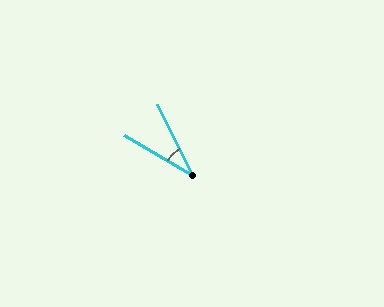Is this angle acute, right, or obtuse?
It is acute.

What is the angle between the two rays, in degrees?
Approximately 33 degrees.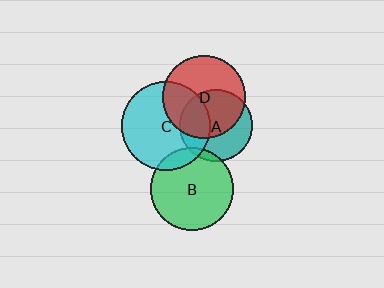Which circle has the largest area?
Circle C (cyan).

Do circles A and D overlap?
Yes.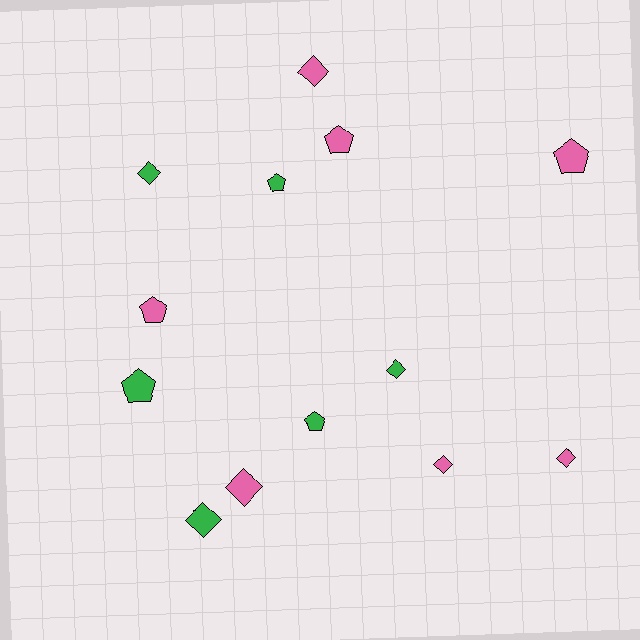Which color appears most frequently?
Pink, with 7 objects.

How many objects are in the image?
There are 13 objects.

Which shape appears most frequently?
Diamond, with 7 objects.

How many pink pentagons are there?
There are 3 pink pentagons.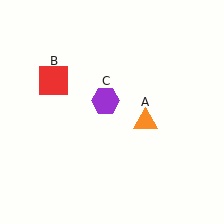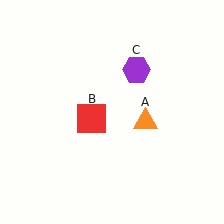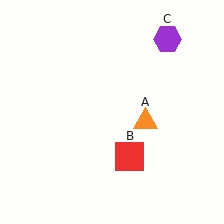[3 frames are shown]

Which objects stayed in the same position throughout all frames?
Orange triangle (object A) remained stationary.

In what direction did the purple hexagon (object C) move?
The purple hexagon (object C) moved up and to the right.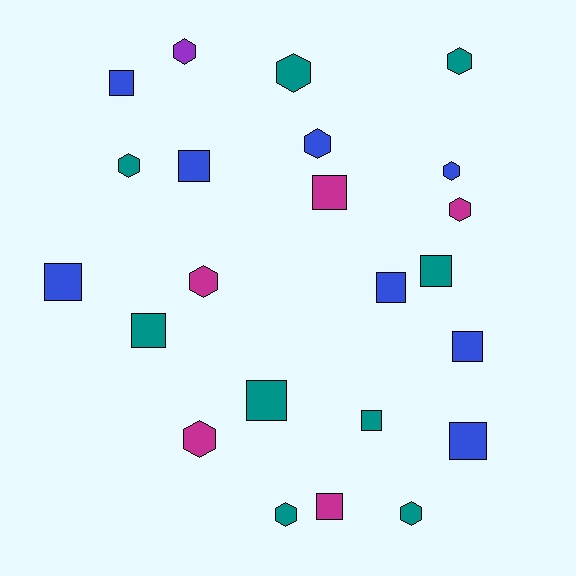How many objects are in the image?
There are 23 objects.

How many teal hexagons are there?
There are 5 teal hexagons.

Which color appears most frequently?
Teal, with 9 objects.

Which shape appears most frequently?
Square, with 12 objects.